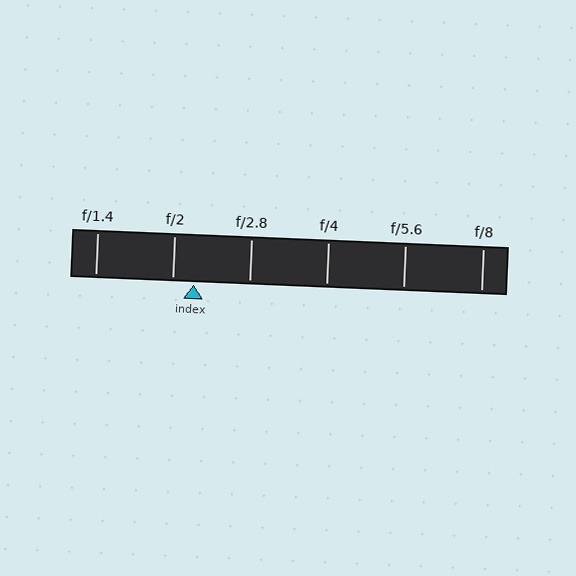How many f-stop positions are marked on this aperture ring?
There are 6 f-stop positions marked.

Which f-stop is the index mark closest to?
The index mark is closest to f/2.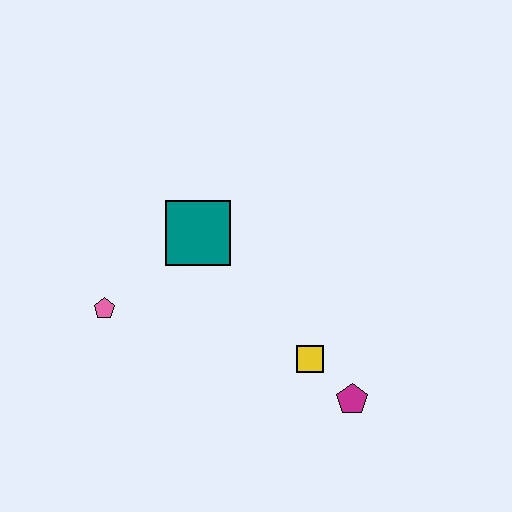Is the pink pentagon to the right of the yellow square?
No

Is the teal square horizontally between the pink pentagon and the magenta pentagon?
Yes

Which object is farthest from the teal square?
The magenta pentagon is farthest from the teal square.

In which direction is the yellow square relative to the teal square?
The yellow square is below the teal square.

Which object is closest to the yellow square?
The magenta pentagon is closest to the yellow square.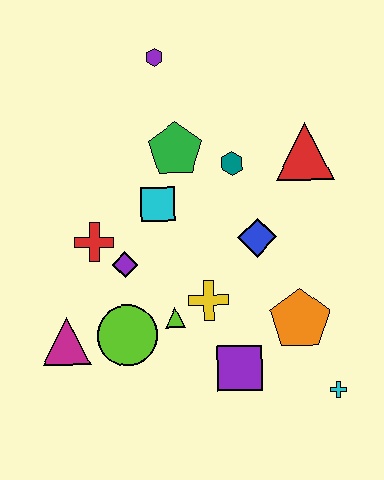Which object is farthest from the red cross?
The cyan cross is farthest from the red cross.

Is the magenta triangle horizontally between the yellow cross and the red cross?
No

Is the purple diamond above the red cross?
No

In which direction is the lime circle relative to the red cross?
The lime circle is below the red cross.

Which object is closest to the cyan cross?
The orange pentagon is closest to the cyan cross.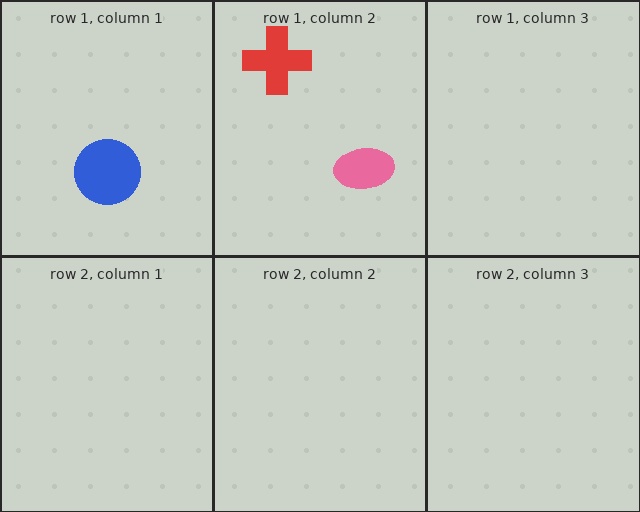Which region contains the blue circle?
The row 1, column 1 region.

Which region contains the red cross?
The row 1, column 2 region.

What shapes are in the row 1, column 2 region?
The pink ellipse, the red cross.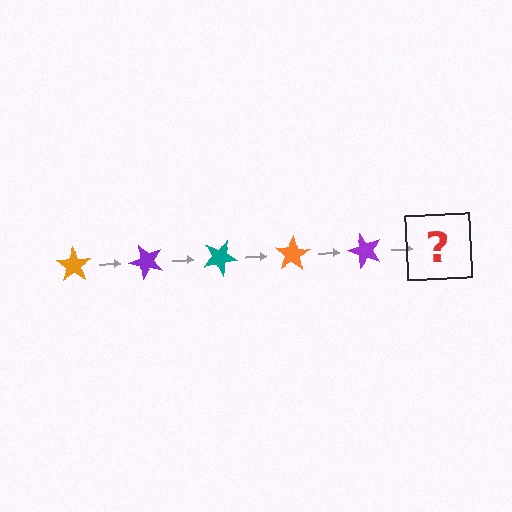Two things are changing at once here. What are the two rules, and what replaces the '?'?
The two rules are that it rotates 50 degrees each step and the color cycles through orange, purple, and teal. The '?' should be a teal star, rotated 250 degrees from the start.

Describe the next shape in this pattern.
It should be a teal star, rotated 250 degrees from the start.